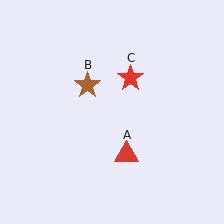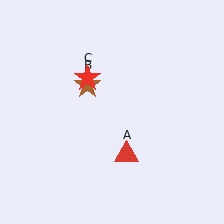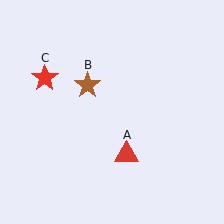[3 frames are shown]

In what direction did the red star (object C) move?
The red star (object C) moved left.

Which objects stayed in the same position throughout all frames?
Red triangle (object A) and brown star (object B) remained stationary.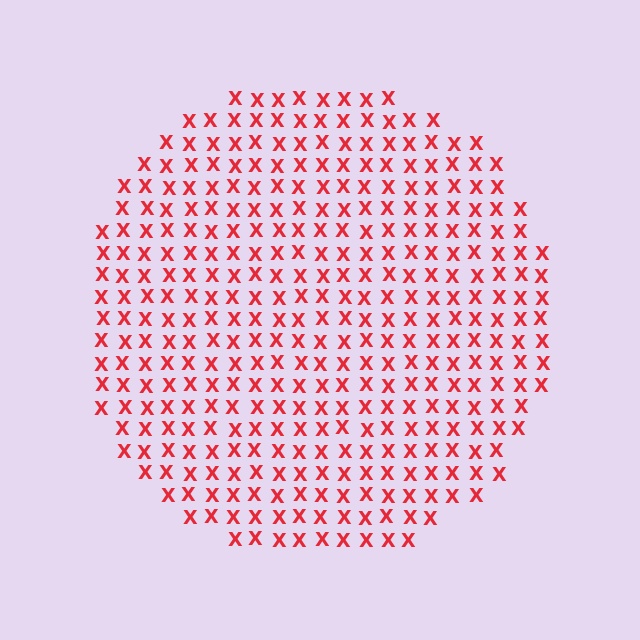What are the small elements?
The small elements are letter X's.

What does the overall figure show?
The overall figure shows a circle.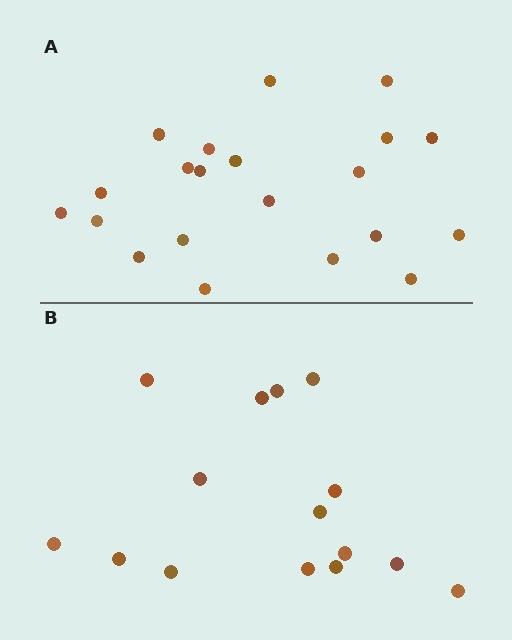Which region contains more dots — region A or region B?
Region A (the top region) has more dots.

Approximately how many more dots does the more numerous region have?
Region A has about 6 more dots than region B.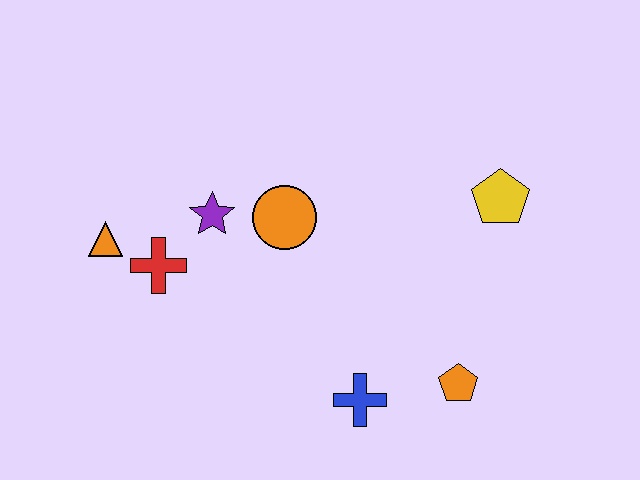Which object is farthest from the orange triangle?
The yellow pentagon is farthest from the orange triangle.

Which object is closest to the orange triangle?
The red cross is closest to the orange triangle.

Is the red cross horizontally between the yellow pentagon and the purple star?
No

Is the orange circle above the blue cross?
Yes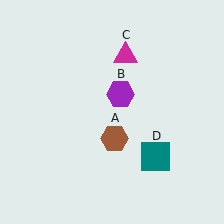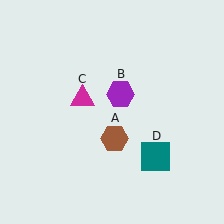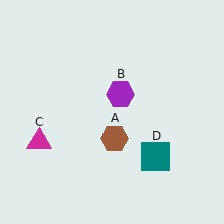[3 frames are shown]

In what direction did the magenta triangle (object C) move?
The magenta triangle (object C) moved down and to the left.